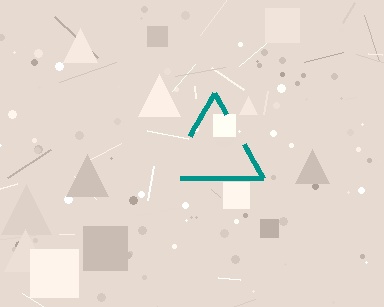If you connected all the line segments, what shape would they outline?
They would outline a triangle.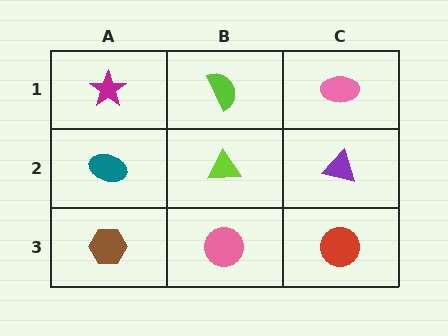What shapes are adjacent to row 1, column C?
A purple triangle (row 2, column C), a lime semicircle (row 1, column B).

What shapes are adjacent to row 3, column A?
A teal ellipse (row 2, column A), a pink circle (row 3, column B).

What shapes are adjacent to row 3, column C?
A purple triangle (row 2, column C), a pink circle (row 3, column B).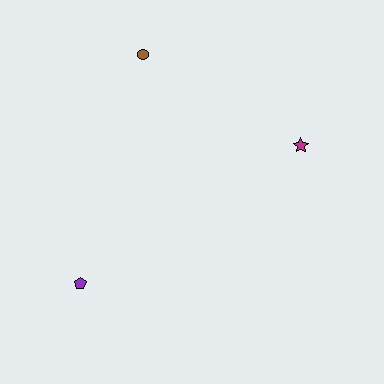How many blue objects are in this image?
There are no blue objects.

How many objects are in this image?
There are 3 objects.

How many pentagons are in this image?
There is 1 pentagon.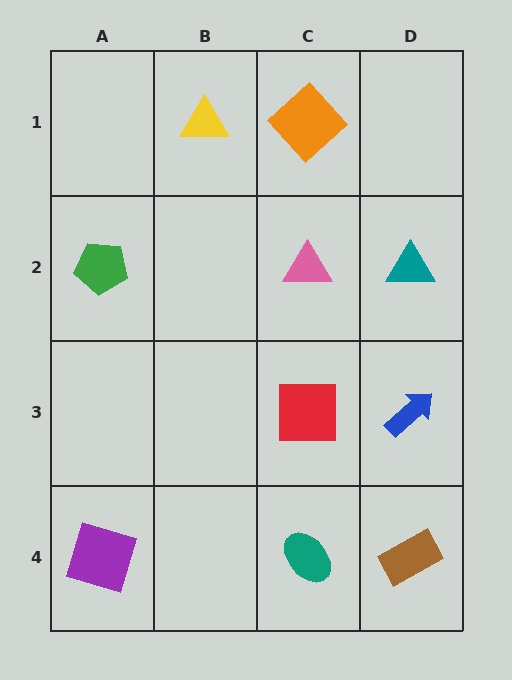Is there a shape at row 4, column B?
No, that cell is empty.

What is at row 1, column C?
An orange diamond.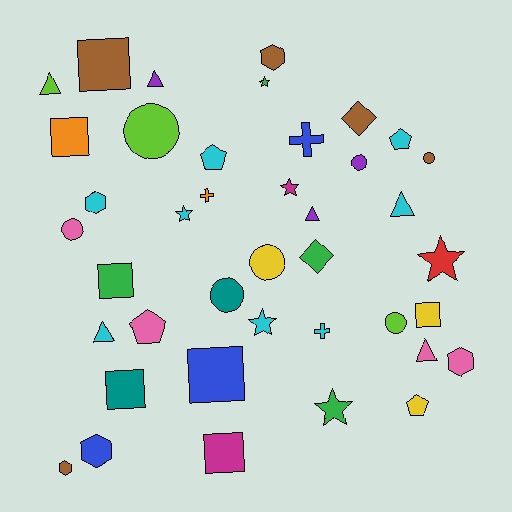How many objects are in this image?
There are 40 objects.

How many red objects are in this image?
There is 1 red object.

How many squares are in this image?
There are 7 squares.